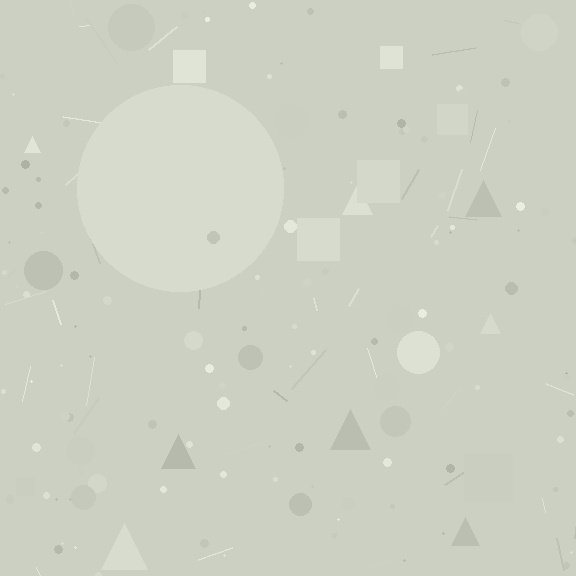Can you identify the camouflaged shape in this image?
The camouflaged shape is a circle.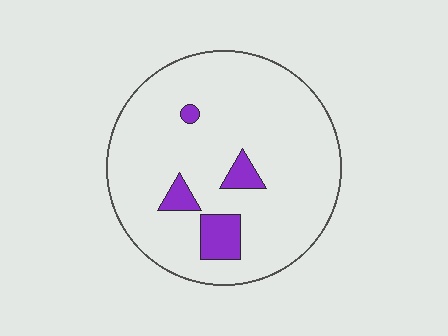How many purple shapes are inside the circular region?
4.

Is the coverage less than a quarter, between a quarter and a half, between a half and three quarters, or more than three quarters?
Less than a quarter.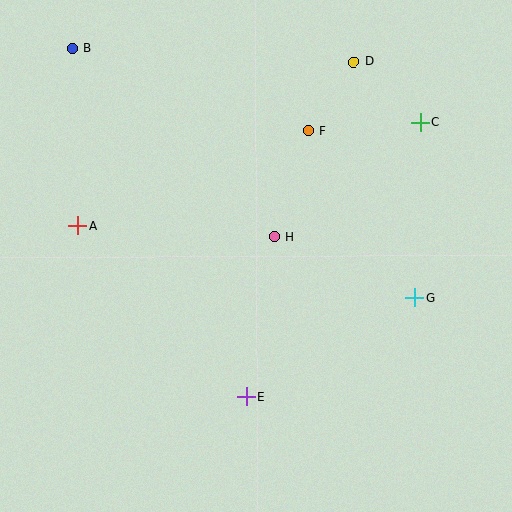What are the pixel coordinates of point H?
Point H is at (274, 237).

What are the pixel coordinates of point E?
Point E is at (246, 397).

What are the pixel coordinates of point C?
Point C is at (421, 122).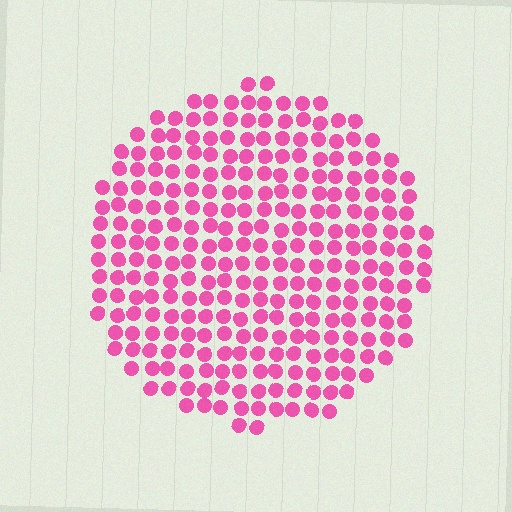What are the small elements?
The small elements are circles.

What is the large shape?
The large shape is a circle.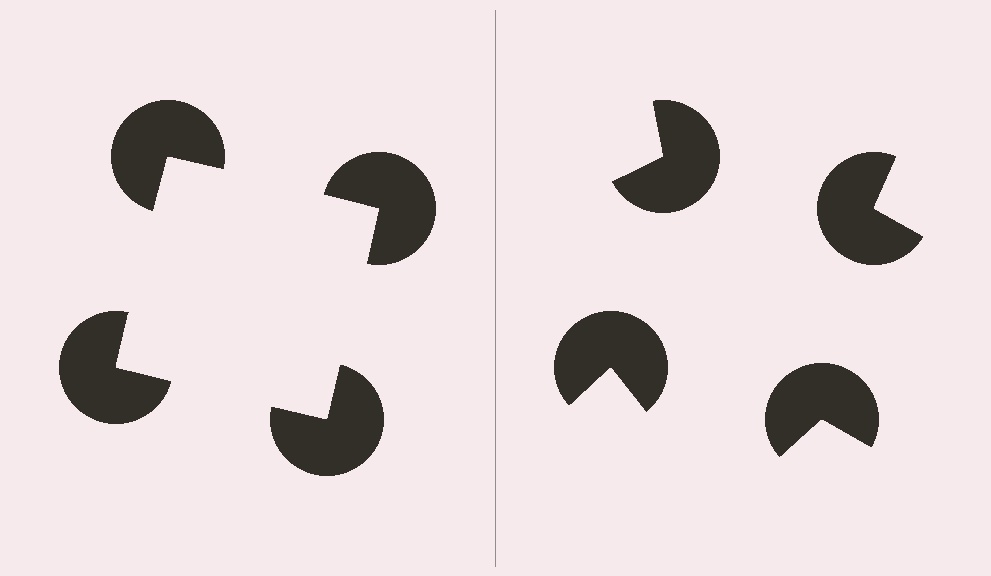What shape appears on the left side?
An illusory square.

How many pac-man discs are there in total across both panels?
8 — 4 on each side.